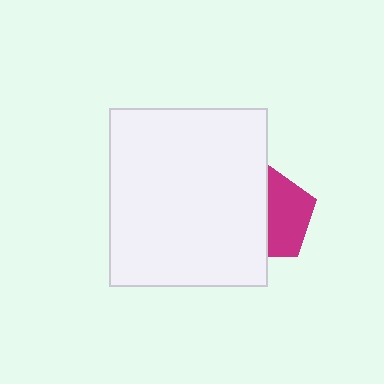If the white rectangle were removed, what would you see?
You would see the complete magenta pentagon.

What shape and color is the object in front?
The object in front is a white rectangle.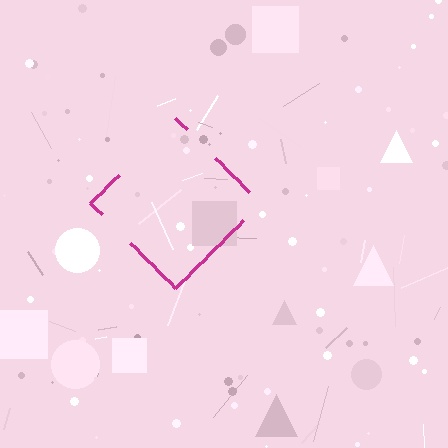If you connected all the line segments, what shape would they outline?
They would outline a diamond.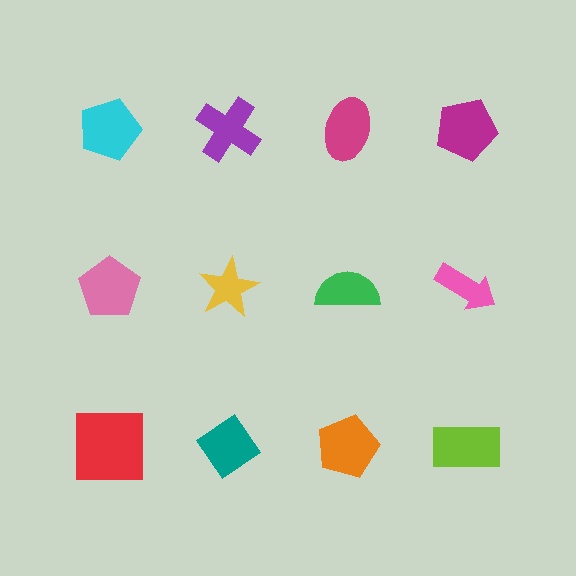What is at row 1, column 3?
A magenta ellipse.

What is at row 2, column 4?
A pink arrow.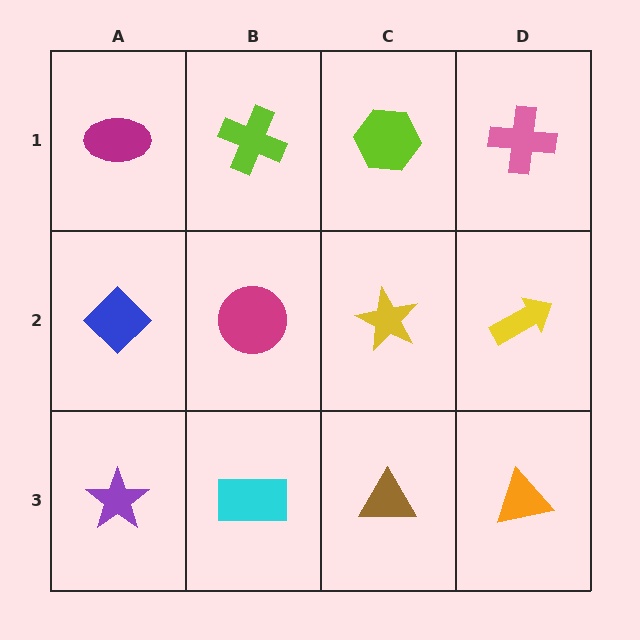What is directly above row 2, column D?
A pink cross.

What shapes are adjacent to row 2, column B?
A lime cross (row 1, column B), a cyan rectangle (row 3, column B), a blue diamond (row 2, column A), a yellow star (row 2, column C).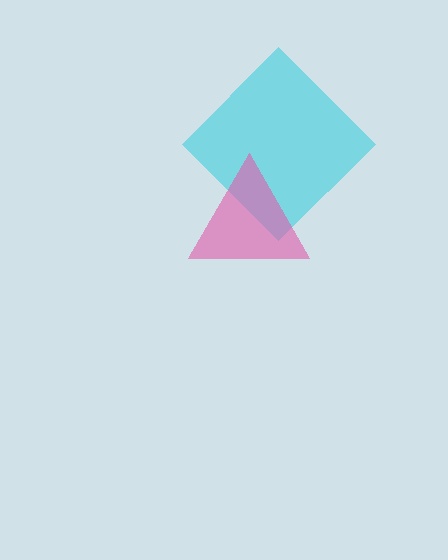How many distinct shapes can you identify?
There are 2 distinct shapes: a cyan diamond, a pink triangle.